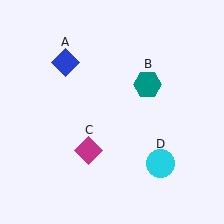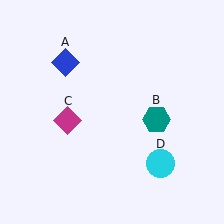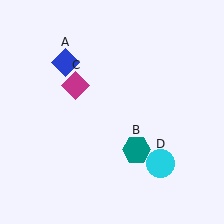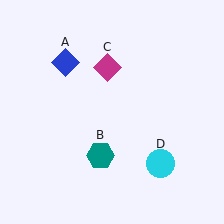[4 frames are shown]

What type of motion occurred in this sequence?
The teal hexagon (object B), magenta diamond (object C) rotated clockwise around the center of the scene.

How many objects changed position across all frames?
2 objects changed position: teal hexagon (object B), magenta diamond (object C).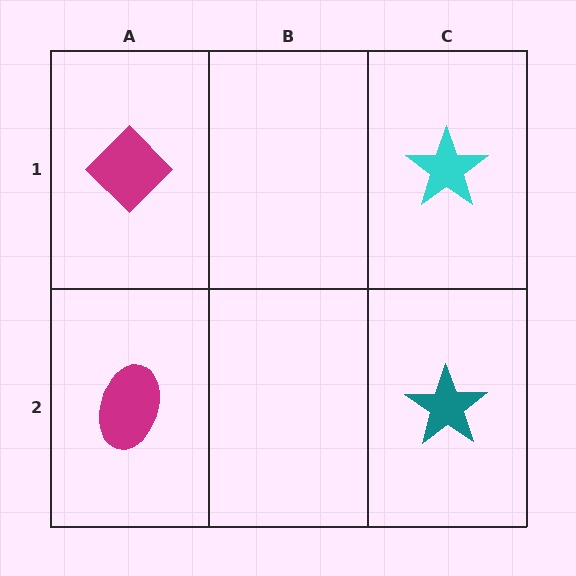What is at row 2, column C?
A teal star.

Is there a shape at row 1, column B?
No, that cell is empty.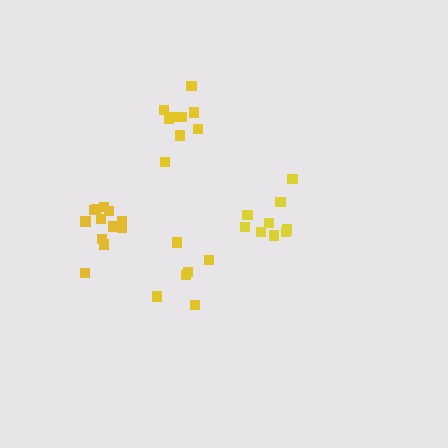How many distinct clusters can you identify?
There are 4 distinct clusters.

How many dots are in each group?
Group 1: 9 dots, Group 2: 9 dots, Group 3: 12 dots, Group 4: 6 dots (36 total).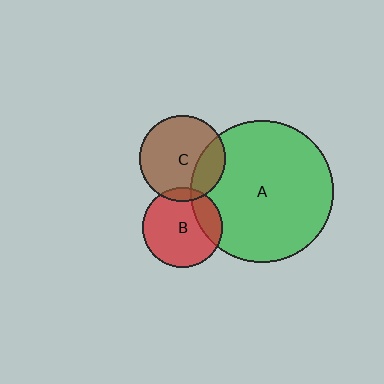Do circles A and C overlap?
Yes.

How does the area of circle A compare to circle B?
Approximately 3.2 times.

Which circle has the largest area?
Circle A (green).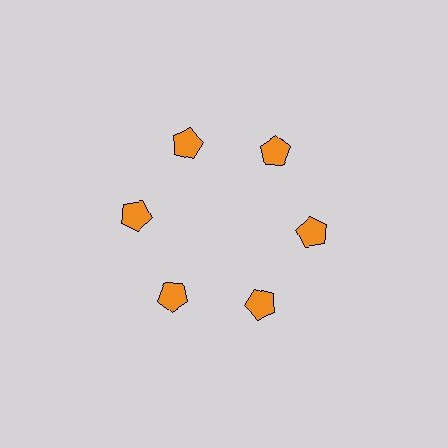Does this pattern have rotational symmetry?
Yes, this pattern has 6-fold rotational symmetry. It looks the same after rotating 60 degrees around the center.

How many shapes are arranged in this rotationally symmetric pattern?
There are 6 shapes, arranged in 6 groups of 1.